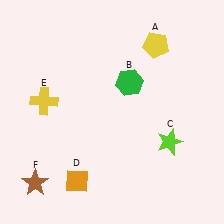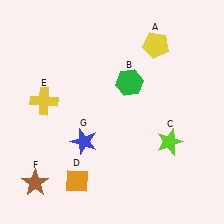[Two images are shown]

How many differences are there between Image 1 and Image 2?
There is 1 difference between the two images.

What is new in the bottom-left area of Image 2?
A blue star (G) was added in the bottom-left area of Image 2.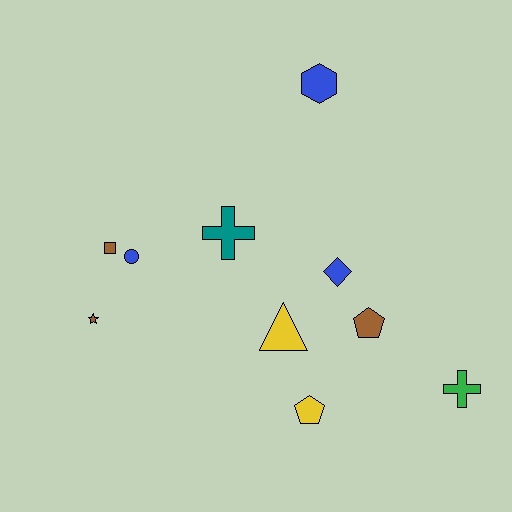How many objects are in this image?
There are 10 objects.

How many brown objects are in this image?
There are 3 brown objects.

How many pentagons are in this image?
There are 2 pentagons.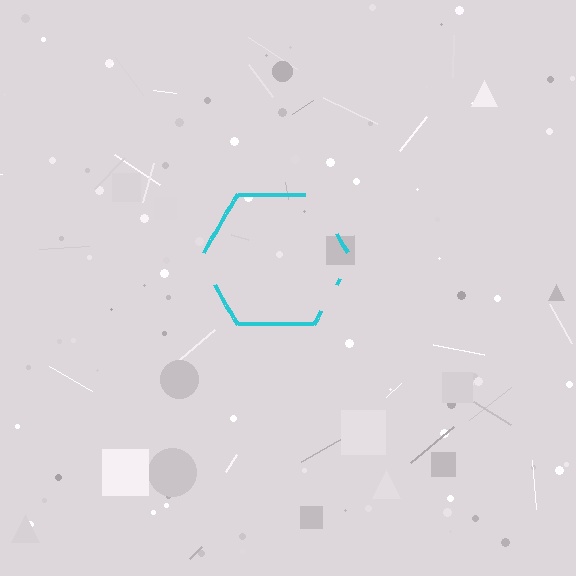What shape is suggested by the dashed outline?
The dashed outline suggests a hexagon.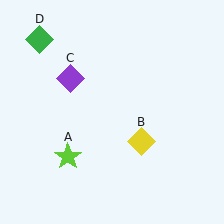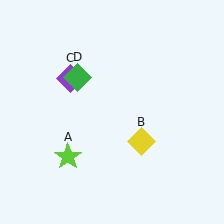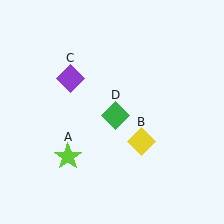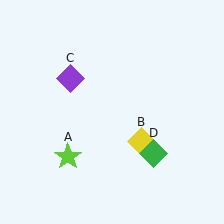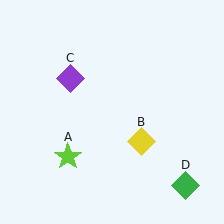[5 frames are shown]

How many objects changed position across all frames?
1 object changed position: green diamond (object D).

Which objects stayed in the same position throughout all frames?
Lime star (object A) and yellow diamond (object B) and purple diamond (object C) remained stationary.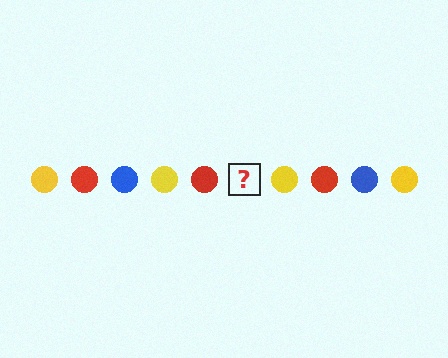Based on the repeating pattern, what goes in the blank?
The blank should be a blue circle.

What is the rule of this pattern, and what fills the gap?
The rule is that the pattern cycles through yellow, red, blue circles. The gap should be filled with a blue circle.